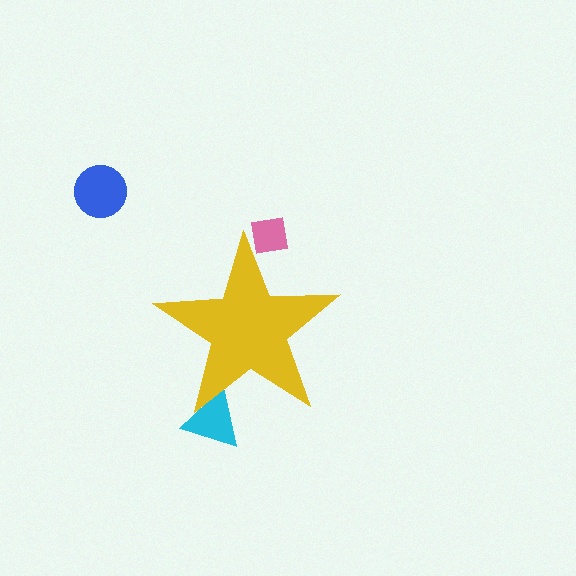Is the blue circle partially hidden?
No, the blue circle is fully visible.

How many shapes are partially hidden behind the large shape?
2 shapes are partially hidden.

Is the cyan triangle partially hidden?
Yes, the cyan triangle is partially hidden behind the yellow star.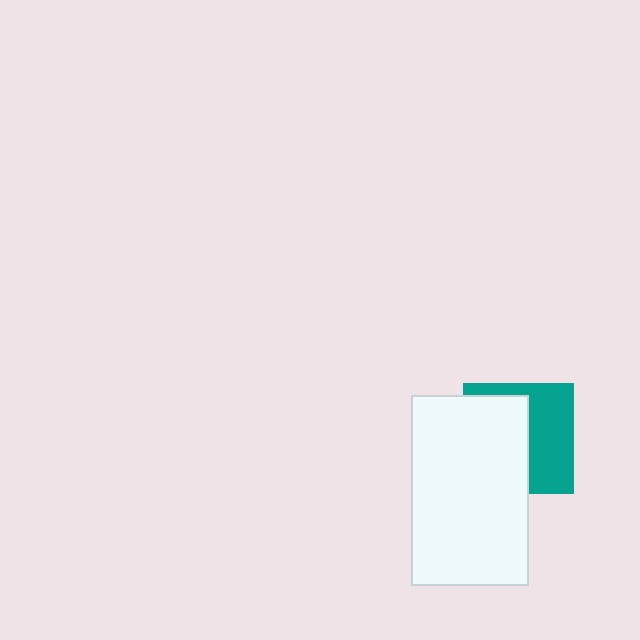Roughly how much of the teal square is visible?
About half of it is visible (roughly 47%).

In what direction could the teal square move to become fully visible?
The teal square could move right. That would shift it out from behind the white rectangle entirely.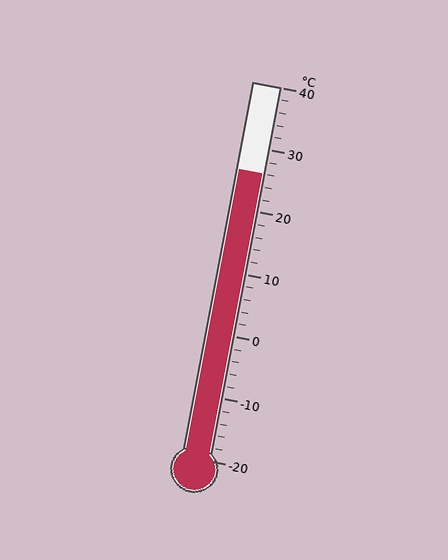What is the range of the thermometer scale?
The thermometer scale ranges from -20°C to 40°C.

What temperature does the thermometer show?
The thermometer shows approximately 26°C.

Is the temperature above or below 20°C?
The temperature is above 20°C.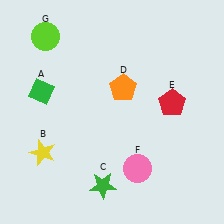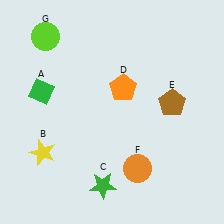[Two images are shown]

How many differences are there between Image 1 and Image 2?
There are 2 differences between the two images.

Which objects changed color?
E changed from red to brown. F changed from pink to orange.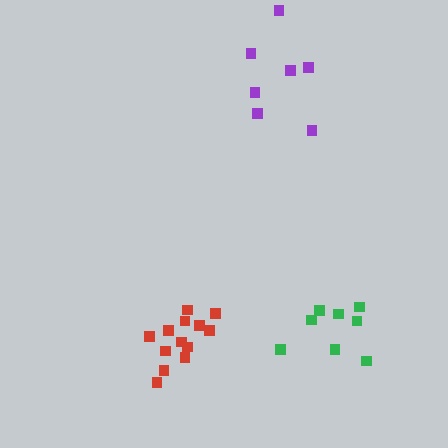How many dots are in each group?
Group 1: 13 dots, Group 2: 7 dots, Group 3: 8 dots (28 total).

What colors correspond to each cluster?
The clusters are colored: red, purple, green.